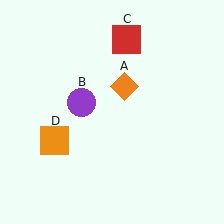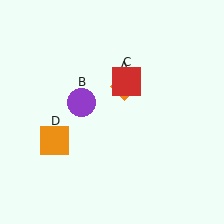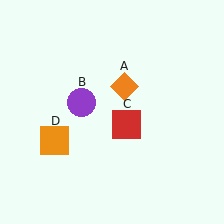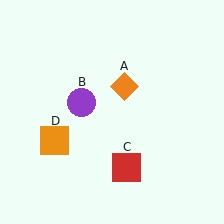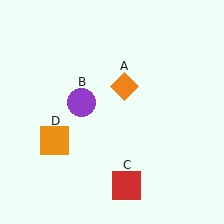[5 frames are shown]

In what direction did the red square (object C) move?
The red square (object C) moved down.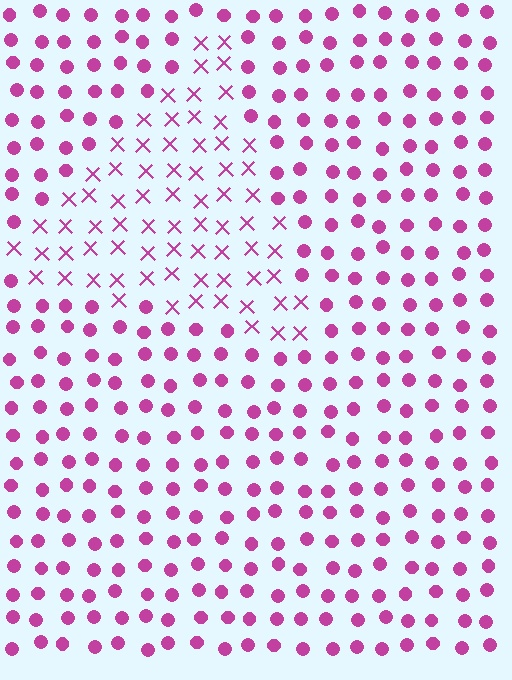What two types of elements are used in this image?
The image uses X marks inside the triangle region and circles outside it.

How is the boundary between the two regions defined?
The boundary is defined by a change in element shape: X marks inside vs. circles outside. All elements share the same color and spacing.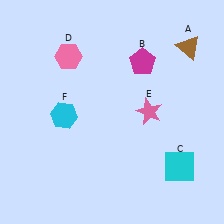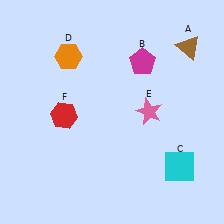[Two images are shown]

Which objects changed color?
D changed from pink to orange. F changed from cyan to red.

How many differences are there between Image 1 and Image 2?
There are 2 differences between the two images.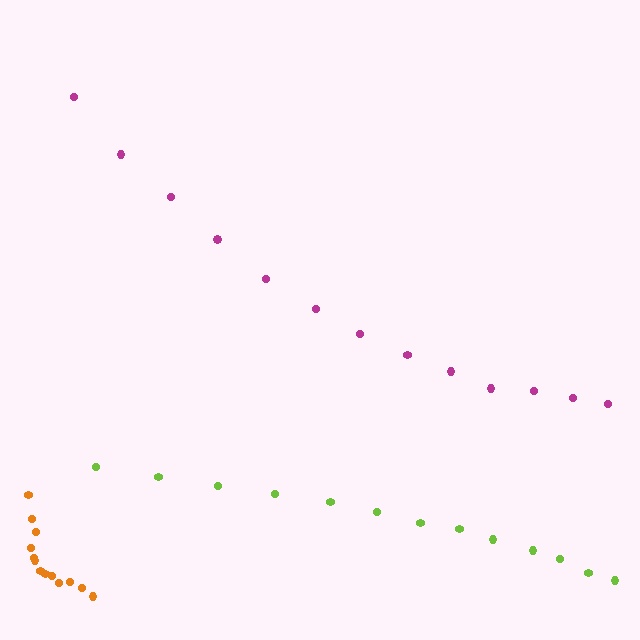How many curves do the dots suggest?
There are 3 distinct paths.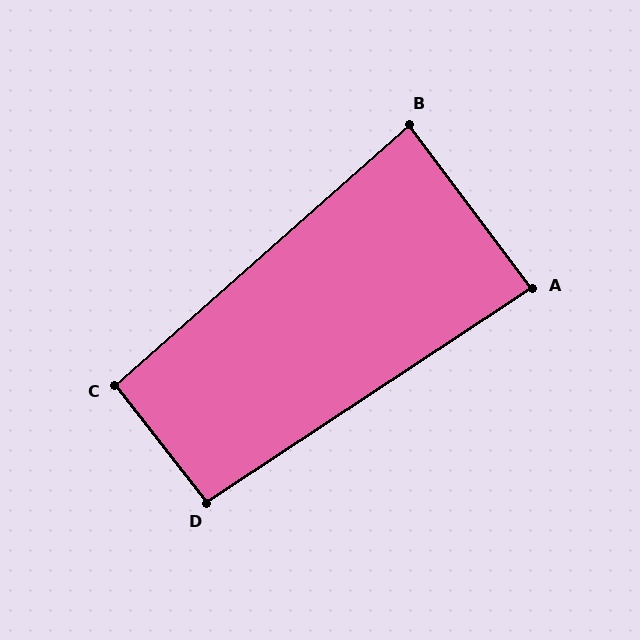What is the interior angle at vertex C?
Approximately 94 degrees (approximately right).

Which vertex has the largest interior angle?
D, at approximately 95 degrees.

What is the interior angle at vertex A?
Approximately 86 degrees (approximately right).